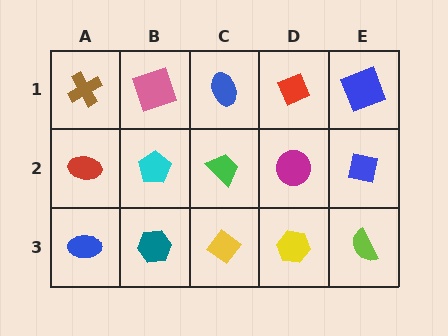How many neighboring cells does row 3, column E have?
2.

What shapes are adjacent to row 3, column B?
A cyan pentagon (row 2, column B), a blue ellipse (row 3, column A), a yellow diamond (row 3, column C).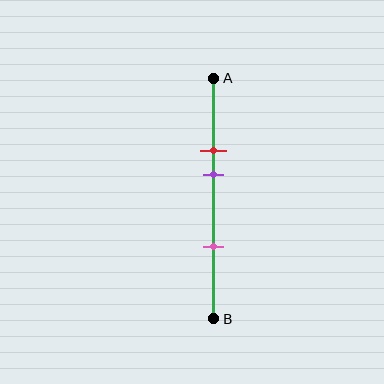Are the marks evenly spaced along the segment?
No, the marks are not evenly spaced.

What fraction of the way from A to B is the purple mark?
The purple mark is approximately 40% (0.4) of the way from A to B.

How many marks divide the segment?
There are 3 marks dividing the segment.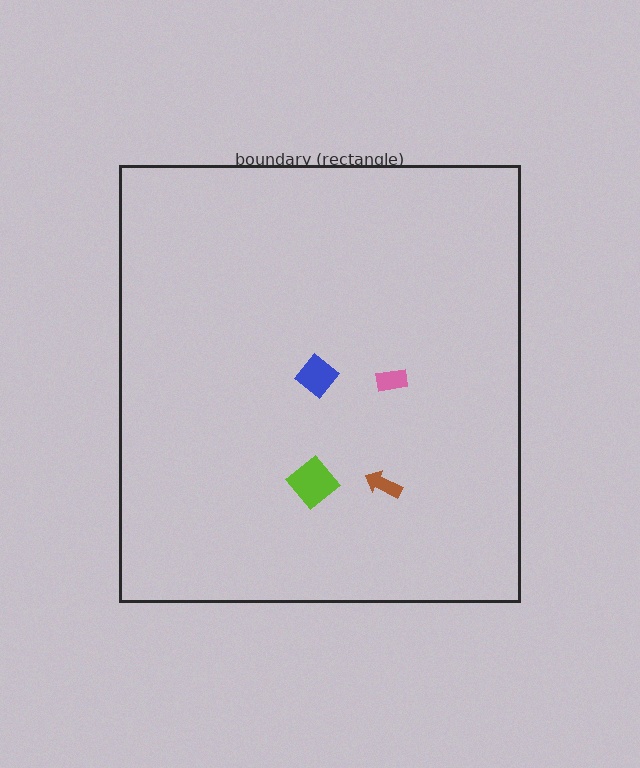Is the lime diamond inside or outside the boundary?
Inside.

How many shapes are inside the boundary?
4 inside, 0 outside.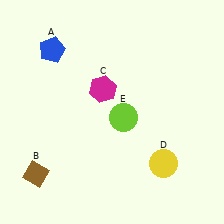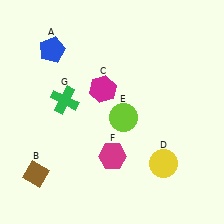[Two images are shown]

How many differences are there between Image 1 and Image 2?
There are 2 differences between the two images.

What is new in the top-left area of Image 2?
A green cross (G) was added in the top-left area of Image 2.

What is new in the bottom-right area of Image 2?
A magenta hexagon (F) was added in the bottom-right area of Image 2.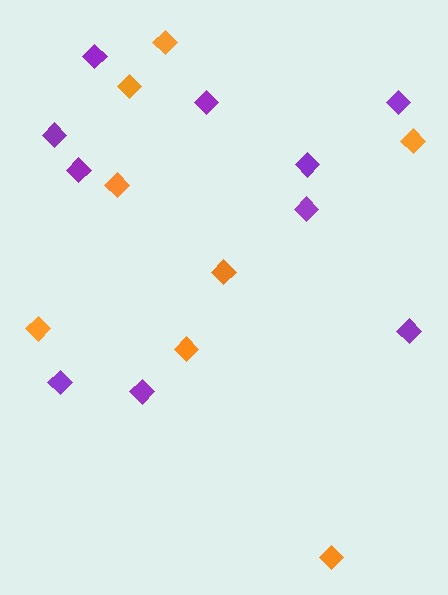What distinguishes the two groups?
There are 2 groups: one group of purple diamonds (10) and one group of orange diamonds (8).